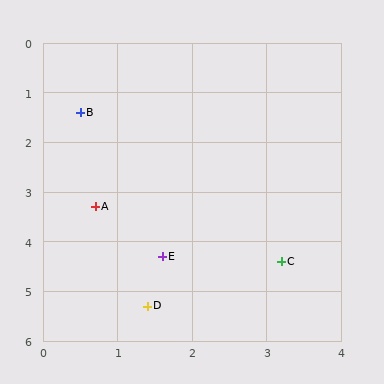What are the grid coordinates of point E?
Point E is at approximately (1.6, 4.3).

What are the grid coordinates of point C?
Point C is at approximately (3.2, 4.4).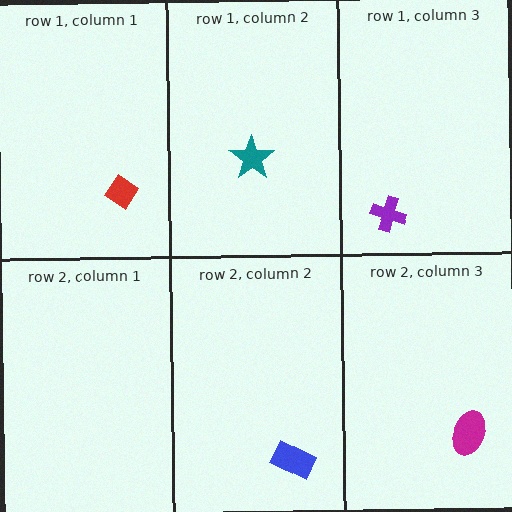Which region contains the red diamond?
The row 1, column 1 region.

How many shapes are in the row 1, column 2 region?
1.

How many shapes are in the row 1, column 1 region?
1.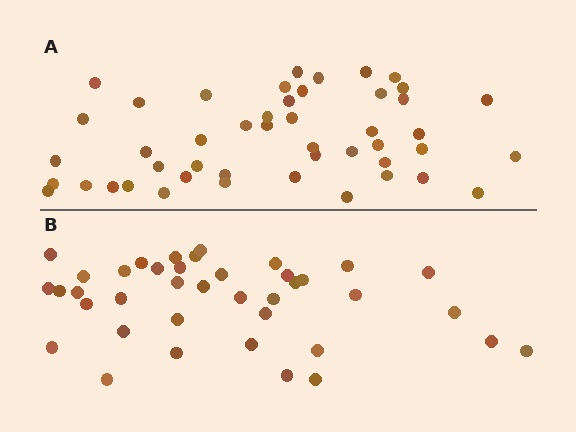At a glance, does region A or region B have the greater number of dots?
Region A (the top region) has more dots.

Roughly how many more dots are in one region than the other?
Region A has roughly 8 or so more dots than region B.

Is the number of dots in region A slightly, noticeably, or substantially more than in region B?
Region A has only slightly more — the two regions are fairly close. The ratio is roughly 1.2 to 1.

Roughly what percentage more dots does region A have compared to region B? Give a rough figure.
About 20% more.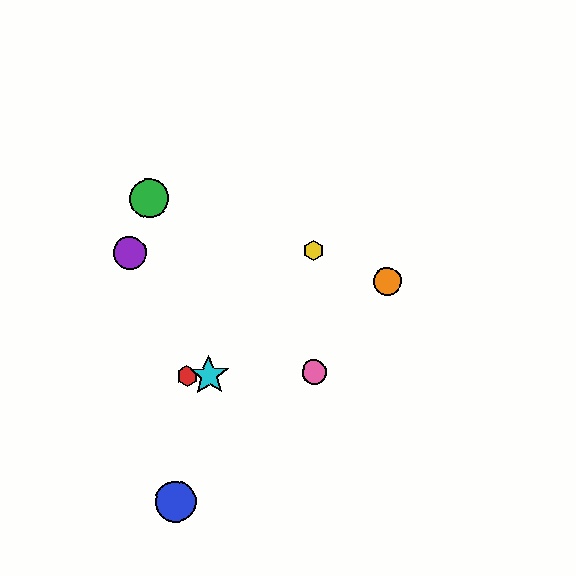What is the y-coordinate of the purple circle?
The purple circle is at y≈253.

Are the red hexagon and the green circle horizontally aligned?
No, the red hexagon is at y≈376 and the green circle is at y≈198.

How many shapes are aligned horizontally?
3 shapes (the red hexagon, the cyan star, the pink circle) are aligned horizontally.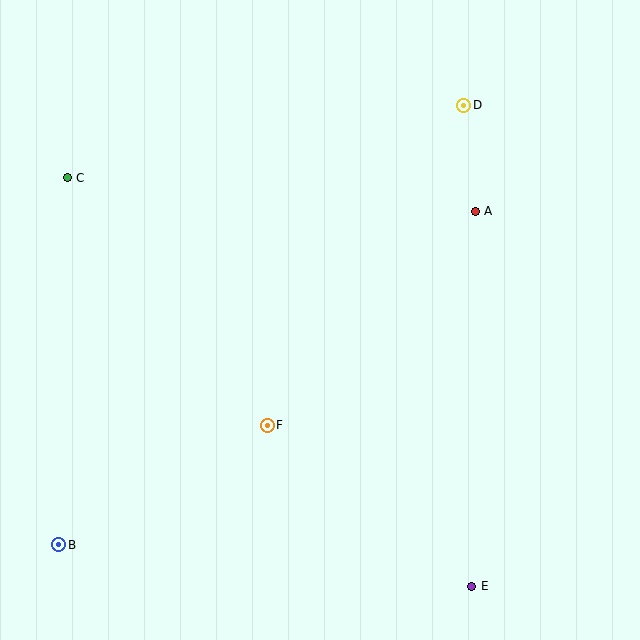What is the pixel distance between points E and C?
The distance between E and C is 574 pixels.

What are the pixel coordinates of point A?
Point A is at (475, 211).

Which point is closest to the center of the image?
Point F at (267, 425) is closest to the center.